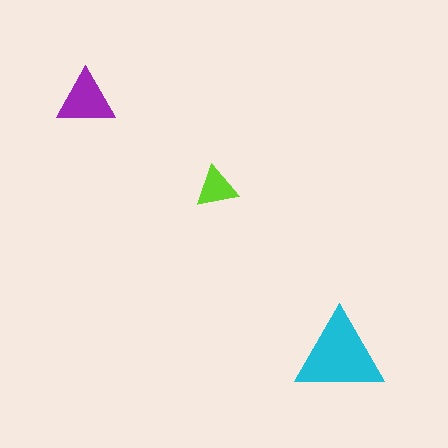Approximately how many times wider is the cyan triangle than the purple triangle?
About 1.5 times wider.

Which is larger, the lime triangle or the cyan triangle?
The cyan one.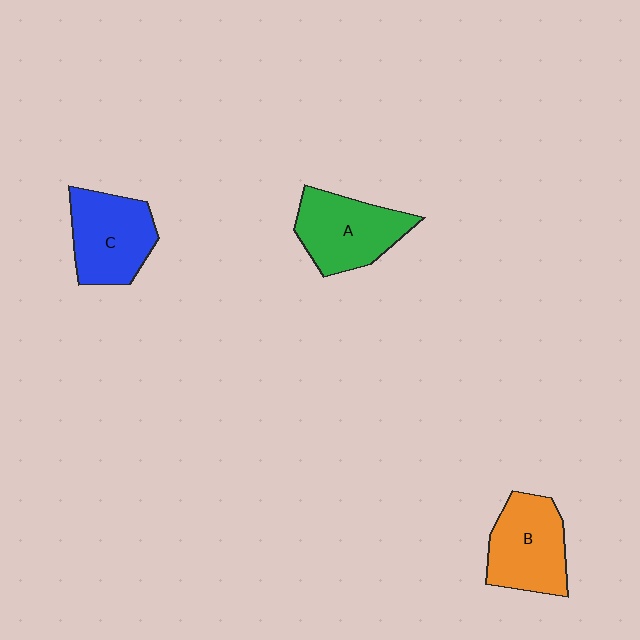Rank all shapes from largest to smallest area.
From largest to smallest: A (green), C (blue), B (orange).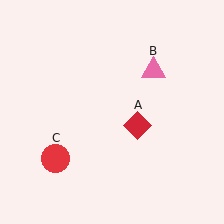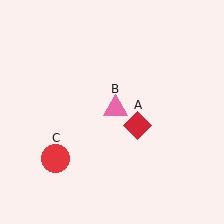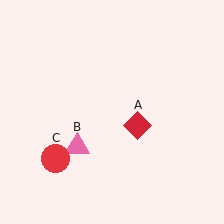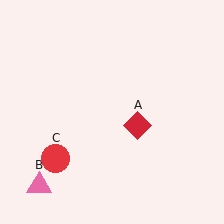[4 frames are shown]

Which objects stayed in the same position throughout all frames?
Red diamond (object A) and red circle (object C) remained stationary.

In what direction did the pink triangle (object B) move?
The pink triangle (object B) moved down and to the left.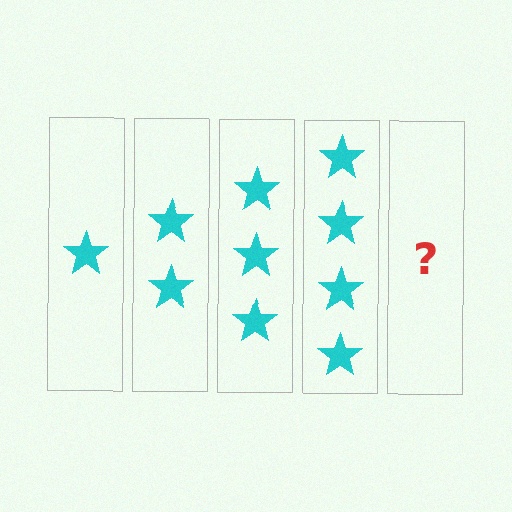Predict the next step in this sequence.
The next step is 5 stars.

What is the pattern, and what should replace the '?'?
The pattern is that each step adds one more star. The '?' should be 5 stars.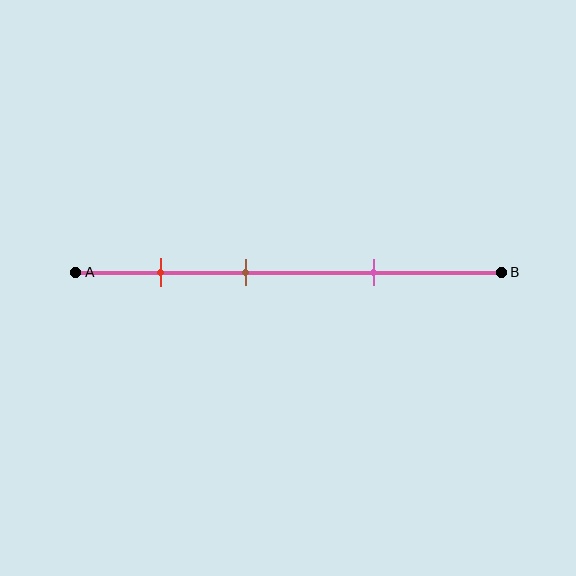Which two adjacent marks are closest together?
The red and brown marks are the closest adjacent pair.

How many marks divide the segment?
There are 3 marks dividing the segment.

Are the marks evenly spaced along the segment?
Yes, the marks are approximately evenly spaced.